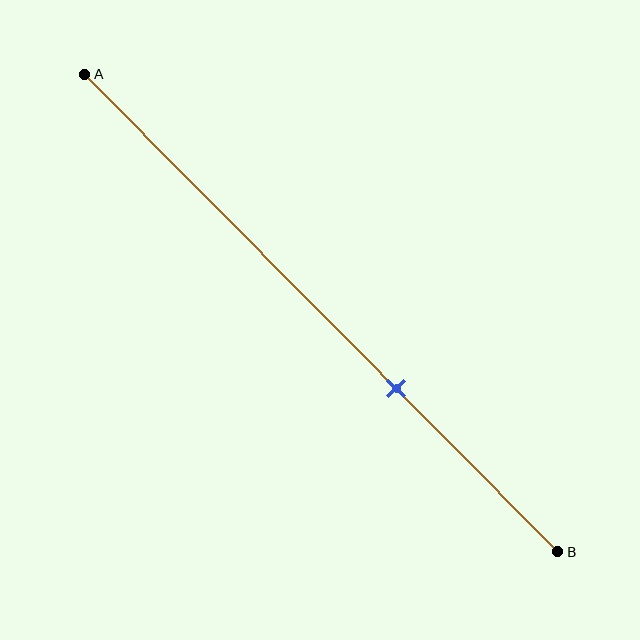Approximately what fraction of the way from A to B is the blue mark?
The blue mark is approximately 65% of the way from A to B.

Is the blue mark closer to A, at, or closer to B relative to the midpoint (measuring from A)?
The blue mark is closer to point B than the midpoint of segment AB.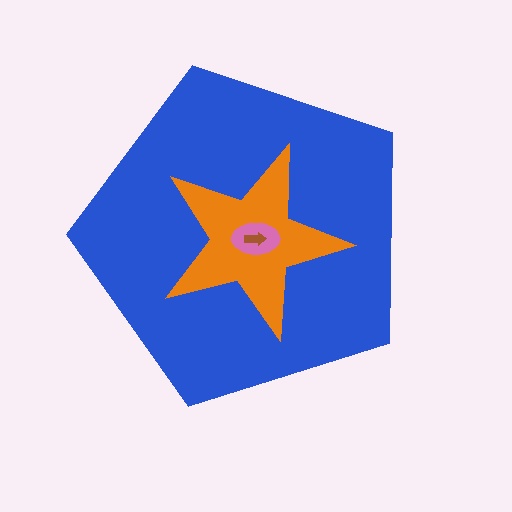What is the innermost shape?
The brown arrow.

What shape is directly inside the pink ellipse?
The brown arrow.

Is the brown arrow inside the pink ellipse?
Yes.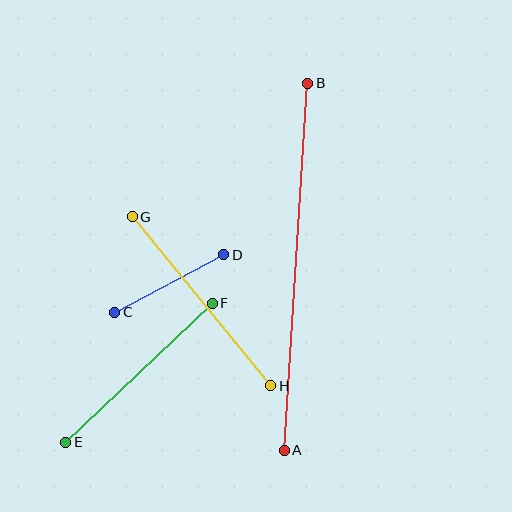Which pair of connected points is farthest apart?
Points A and B are farthest apart.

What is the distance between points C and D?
The distance is approximately 123 pixels.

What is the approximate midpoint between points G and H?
The midpoint is at approximately (201, 301) pixels.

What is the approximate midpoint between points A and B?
The midpoint is at approximately (296, 267) pixels.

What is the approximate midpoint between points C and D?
The midpoint is at approximately (169, 284) pixels.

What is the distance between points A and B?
The distance is approximately 368 pixels.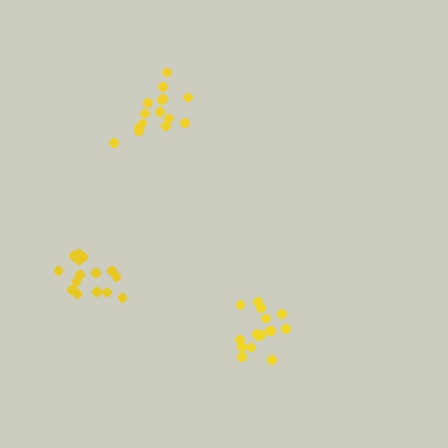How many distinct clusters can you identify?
There are 3 distinct clusters.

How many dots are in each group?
Group 1: 16 dots, Group 2: 15 dots, Group 3: 15 dots (46 total).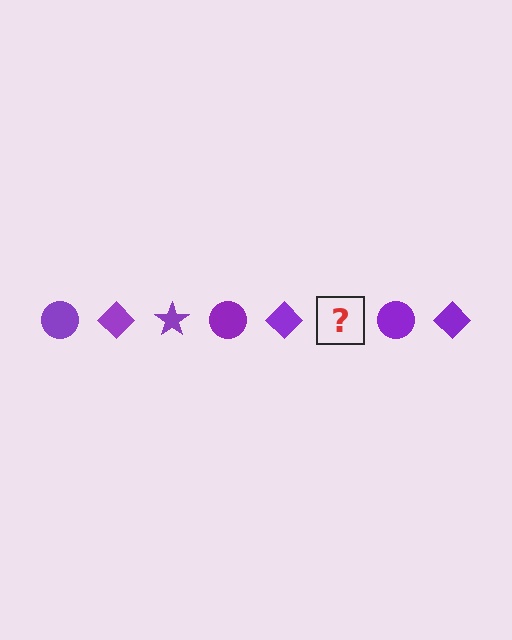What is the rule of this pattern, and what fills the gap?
The rule is that the pattern cycles through circle, diamond, star shapes in purple. The gap should be filled with a purple star.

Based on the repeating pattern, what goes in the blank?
The blank should be a purple star.